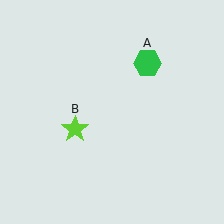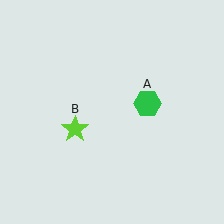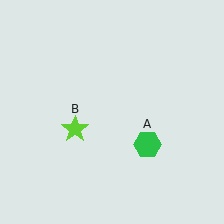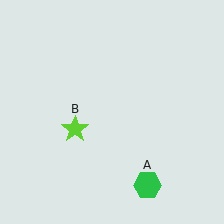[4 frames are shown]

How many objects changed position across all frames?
1 object changed position: green hexagon (object A).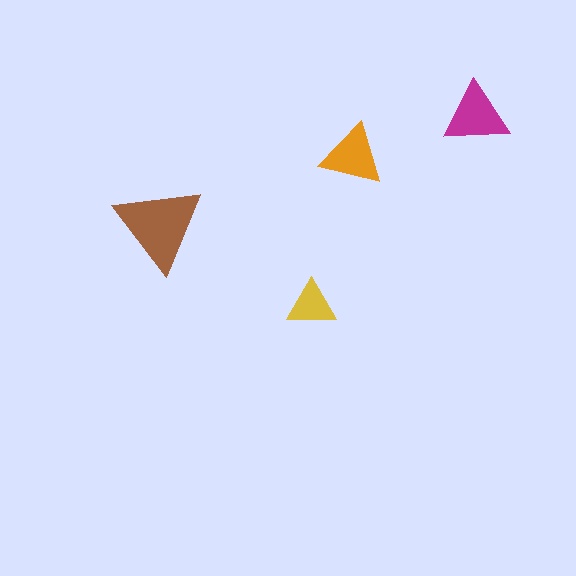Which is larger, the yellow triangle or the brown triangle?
The brown one.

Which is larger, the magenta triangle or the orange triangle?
The magenta one.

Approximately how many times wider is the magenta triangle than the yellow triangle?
About 1.5 times wider.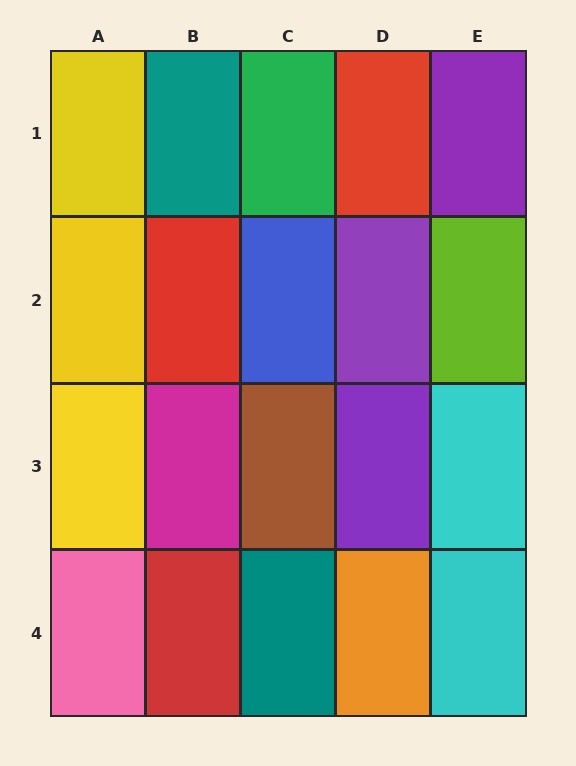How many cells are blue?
1 cell is blue.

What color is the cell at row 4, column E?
Cyan.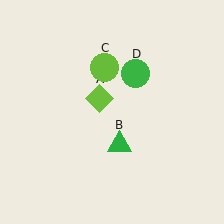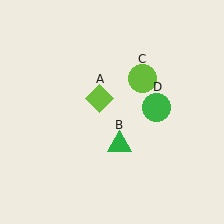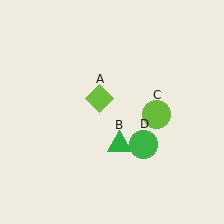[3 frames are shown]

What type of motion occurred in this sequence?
The lime circle (object C), green circle (object D) rotated clockwise around the center of the scene.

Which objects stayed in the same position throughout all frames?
Lime diamond (object A) and green triangle (object B) remained stationary.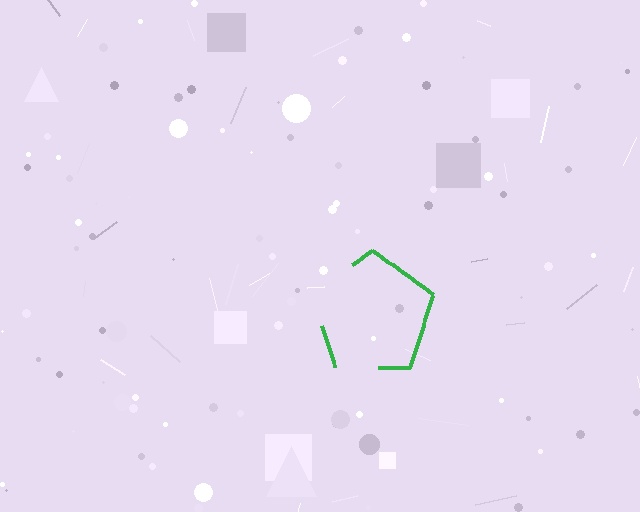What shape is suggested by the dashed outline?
The dashed outline suggests a pentagon.